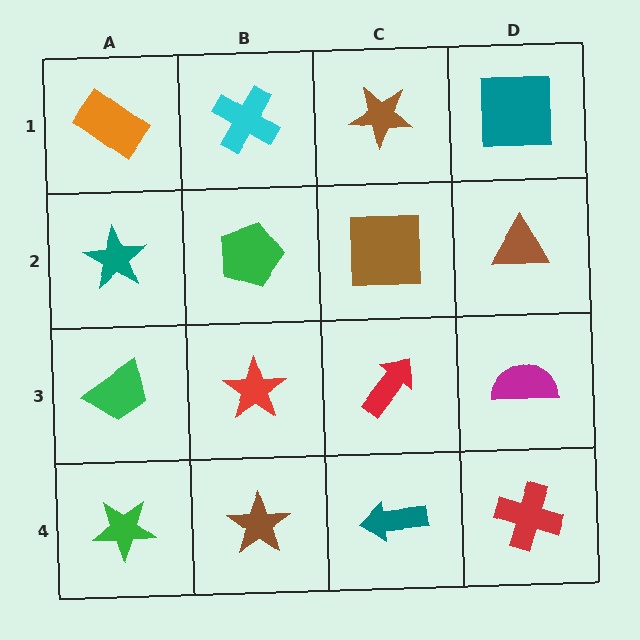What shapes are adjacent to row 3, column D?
A brown triangle (row 2, column D), a red cross (row 4, column D), a red arrow (row 3, column C).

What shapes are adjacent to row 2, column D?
A teal square (row 1, column D), a magenta semicircle (row 3, column D), a brown square (row 2, column C).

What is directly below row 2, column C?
A red arrow.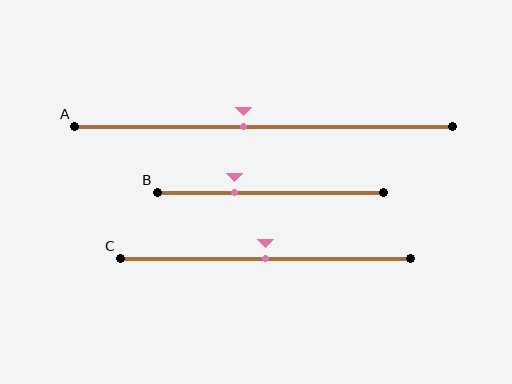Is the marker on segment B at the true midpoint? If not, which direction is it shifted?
No, the marker on segment B is shifted to the left by about 16% of the segment length.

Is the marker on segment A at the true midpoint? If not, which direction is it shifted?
No, the marker on segment A is shifted to the left by about 5% of the segment length.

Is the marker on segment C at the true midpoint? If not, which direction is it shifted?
Yes, the marker on segment C is at the true midpoint.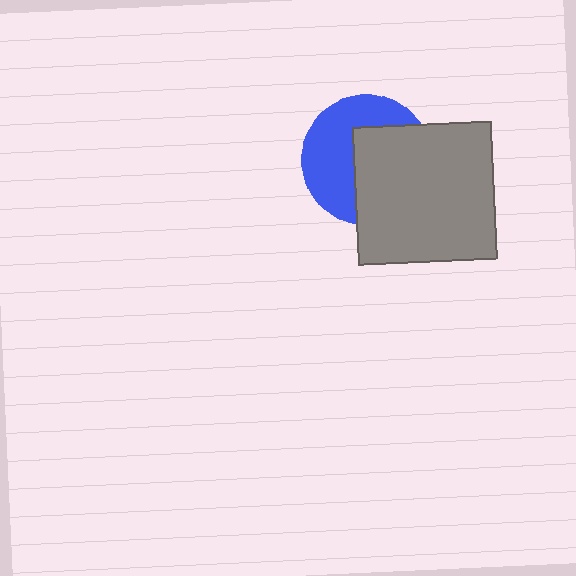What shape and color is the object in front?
The object in front is a gray square.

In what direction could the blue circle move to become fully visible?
The blue circle could move left. That would shift it out from behind the gray square entirely.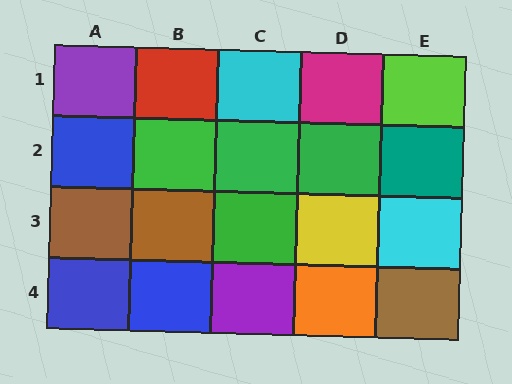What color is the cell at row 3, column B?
Brown.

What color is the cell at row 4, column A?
Blue.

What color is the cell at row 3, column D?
Yellow.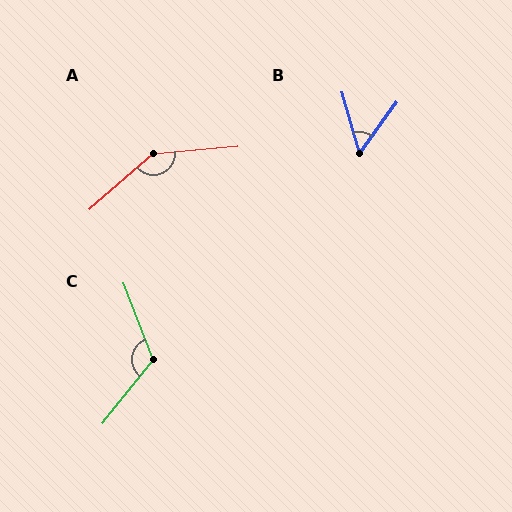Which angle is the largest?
A, at approximately 144 degrees.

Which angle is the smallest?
B, at approximately 53 degrees.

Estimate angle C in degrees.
Approximately 120 degrees.